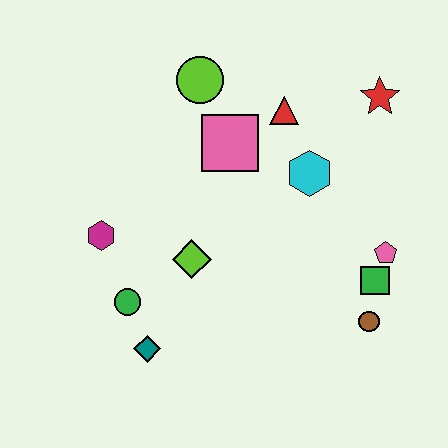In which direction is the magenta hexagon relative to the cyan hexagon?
The magenta hexagon is to the left of the cyan hexagon.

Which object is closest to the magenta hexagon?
The green circle is closest to the magenta hexagon.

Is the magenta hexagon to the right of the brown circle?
No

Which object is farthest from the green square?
The magenta hexagon is farthest from the green square.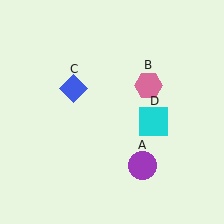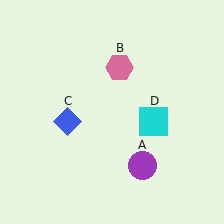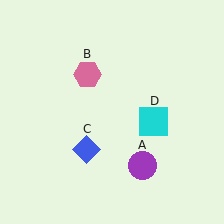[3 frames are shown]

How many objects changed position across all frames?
2 objects changed position: pink hexagon (object B), blue diamond (object C).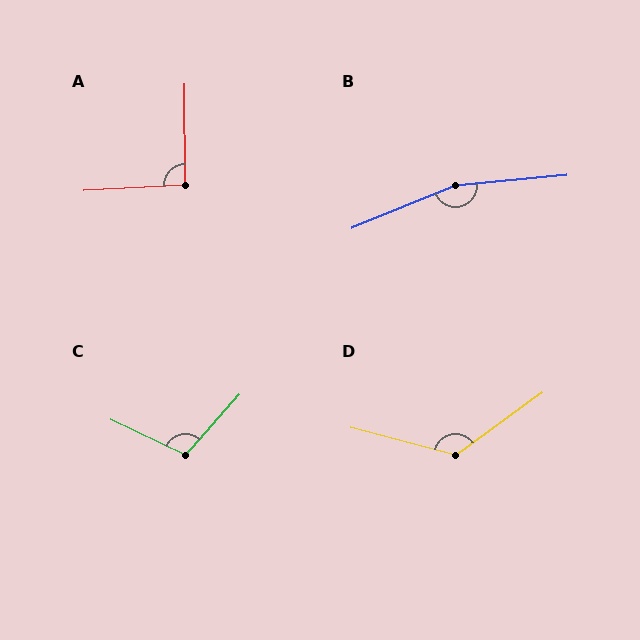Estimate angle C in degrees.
Approximately 106 degrees.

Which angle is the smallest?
A, at approximately 93 degrees.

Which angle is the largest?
B, at approximately 163 degrees.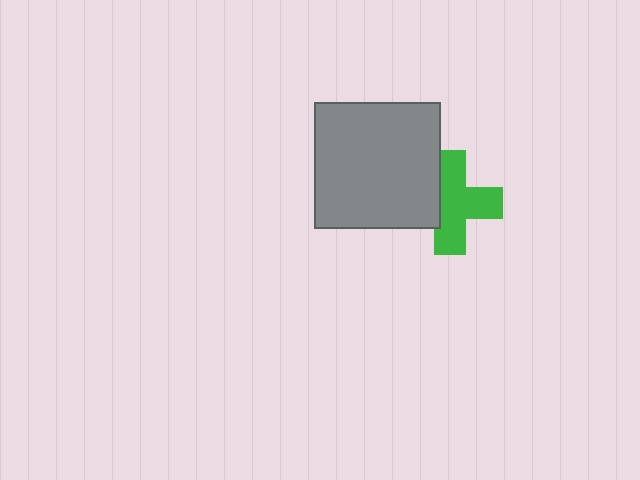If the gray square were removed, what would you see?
You would see the complete green cross.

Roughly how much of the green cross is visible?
Most of it is visible (roughly 69%).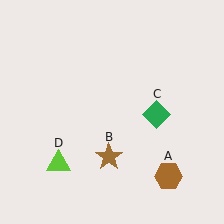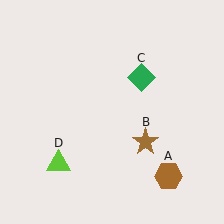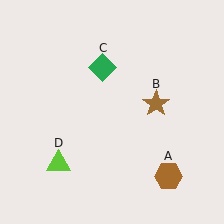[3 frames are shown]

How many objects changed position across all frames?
2 objects changed position: brown star (object B), green diamond (object C).